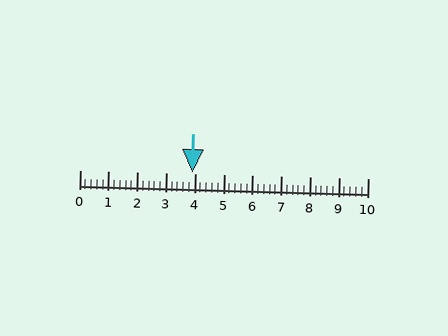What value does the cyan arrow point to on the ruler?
The cyan arrow points to approximately 3.9.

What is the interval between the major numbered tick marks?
The major tick marks are spaced 1 units apart.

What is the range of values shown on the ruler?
The ruler shows values from 0 to 10.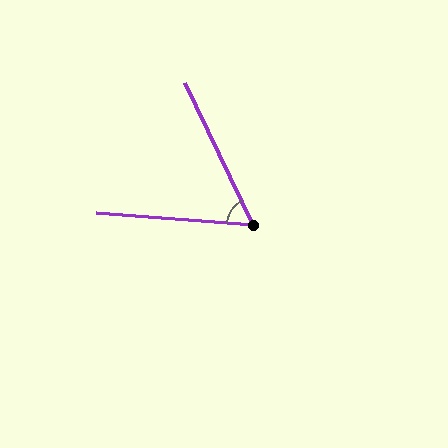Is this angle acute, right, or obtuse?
It is acute.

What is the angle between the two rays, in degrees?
Approximately 60 degrees.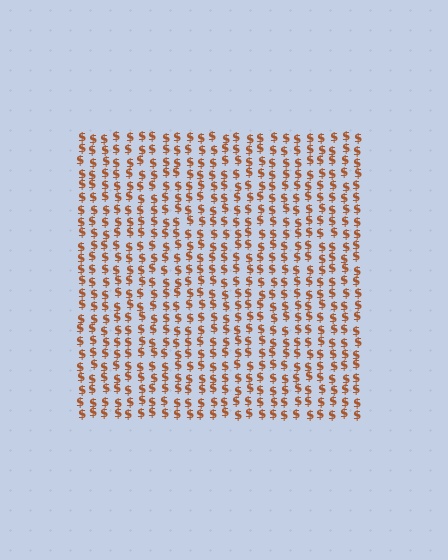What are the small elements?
The small elements are dollar signs.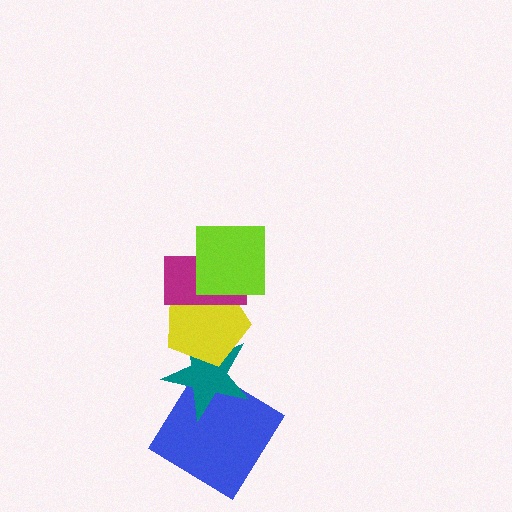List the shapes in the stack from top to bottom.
From top to bottom: the lime square, the magenta rectangle, the yellow pentagon, the teal star, the blue diamond.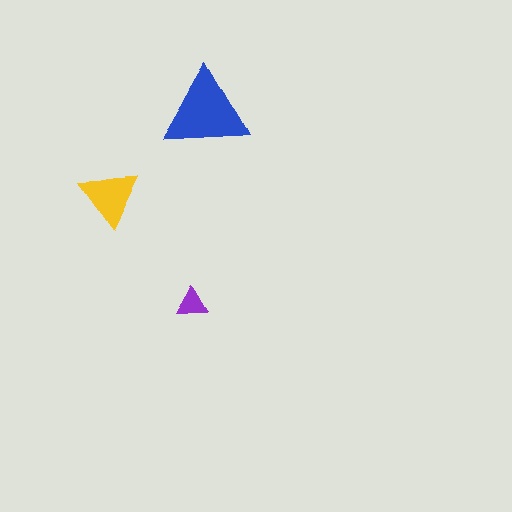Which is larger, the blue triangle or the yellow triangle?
The blue one.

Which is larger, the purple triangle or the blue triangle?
The blue one.